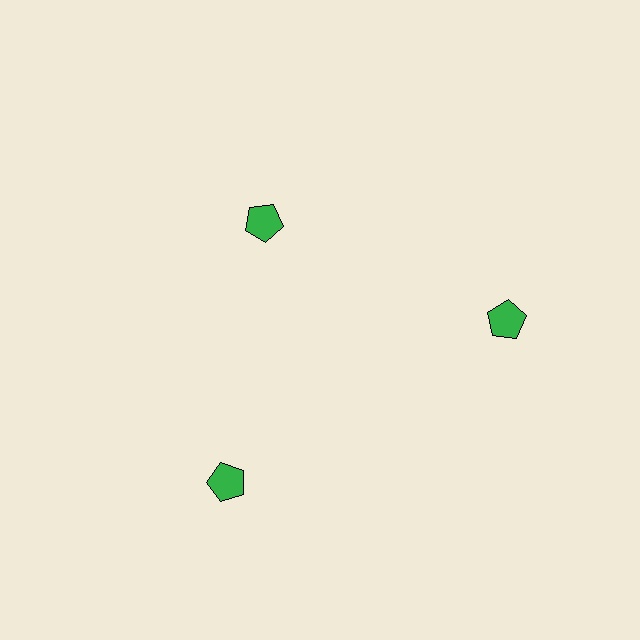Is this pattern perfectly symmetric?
No. The 3 green pentagons are arranged in a ring, but one element near the 11 o'clock position is pulled inward toward the center, breaking the 3-fold rotational symmetry.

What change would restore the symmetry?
The symmetry would be restored by moving it outward, back onto the ring so that all 3 pentagons sit at equal angles and equal distance from the center.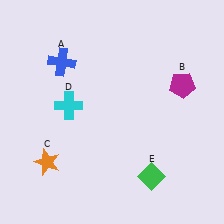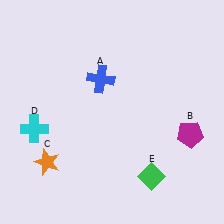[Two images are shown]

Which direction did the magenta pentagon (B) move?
The magenta pentagon (B) moved down.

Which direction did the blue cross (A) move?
The blue cross (A) moved right.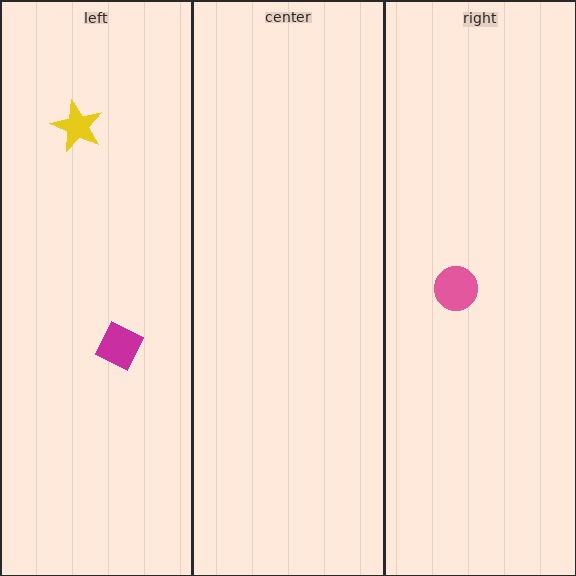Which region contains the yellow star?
The left region.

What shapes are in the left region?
The yellow star, the magenta diamond.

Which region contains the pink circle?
The right region.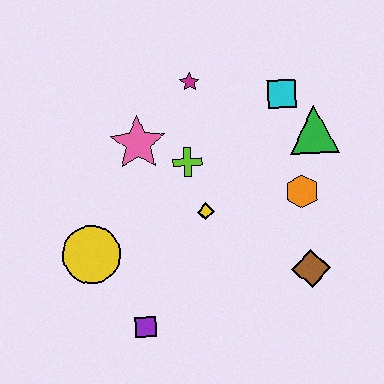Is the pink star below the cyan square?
Yes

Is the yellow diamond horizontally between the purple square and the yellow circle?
No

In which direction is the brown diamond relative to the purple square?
The brown diamond is to the right of the purple square.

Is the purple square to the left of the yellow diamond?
Yes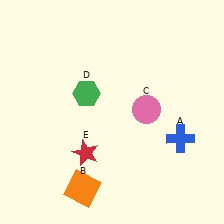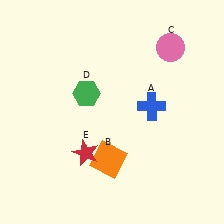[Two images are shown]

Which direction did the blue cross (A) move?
The blue cross (A) moved up.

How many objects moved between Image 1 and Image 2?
3 objects moved between the two images.